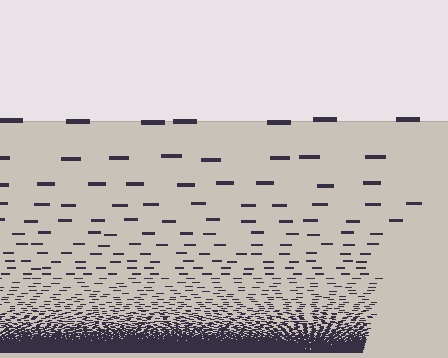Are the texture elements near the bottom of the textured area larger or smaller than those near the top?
Smaller. The gradient is inverted — elements near the bottom are smaller and denser.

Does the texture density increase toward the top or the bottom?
Density increases toward the bottom.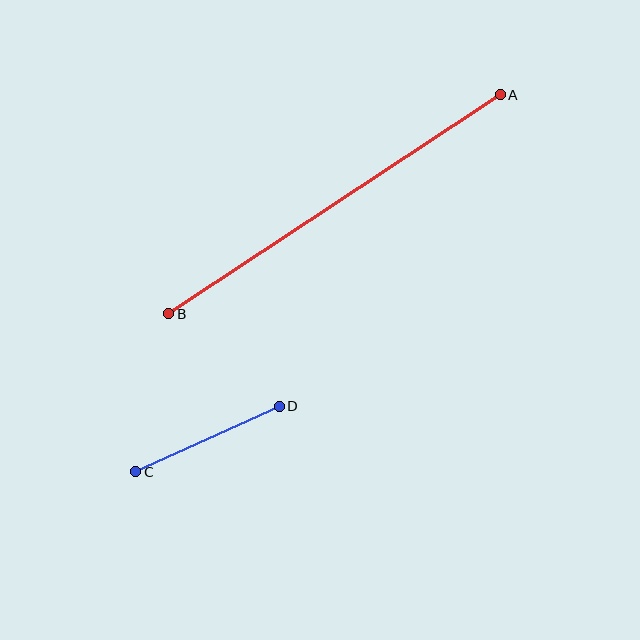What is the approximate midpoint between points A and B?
The midpoint is at approximately (335, 204) pixels.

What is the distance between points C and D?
The distance is approximately 158 pixels.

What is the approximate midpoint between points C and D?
The midpoint is at approximately (208, 439) pixels.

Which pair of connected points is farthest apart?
Points A and B are farthest apart.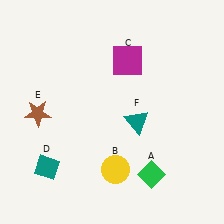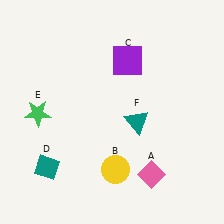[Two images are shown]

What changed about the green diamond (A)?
In Image 1, A is green. In Image 2, it changed to pink.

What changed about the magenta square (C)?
In Image 1, C is magenta. In Image 2, it changed to purple.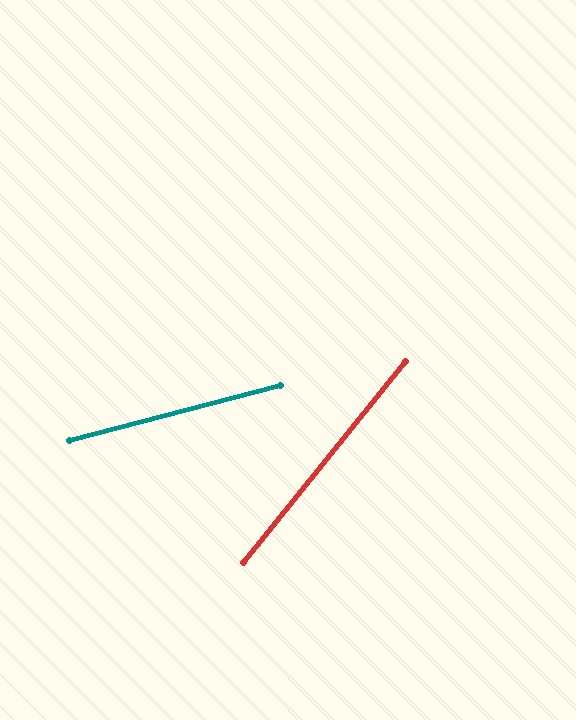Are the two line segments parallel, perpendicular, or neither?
Neither parallel nor perpendicular — they differ by about 37°.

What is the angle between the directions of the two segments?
Approximately 37 degrees.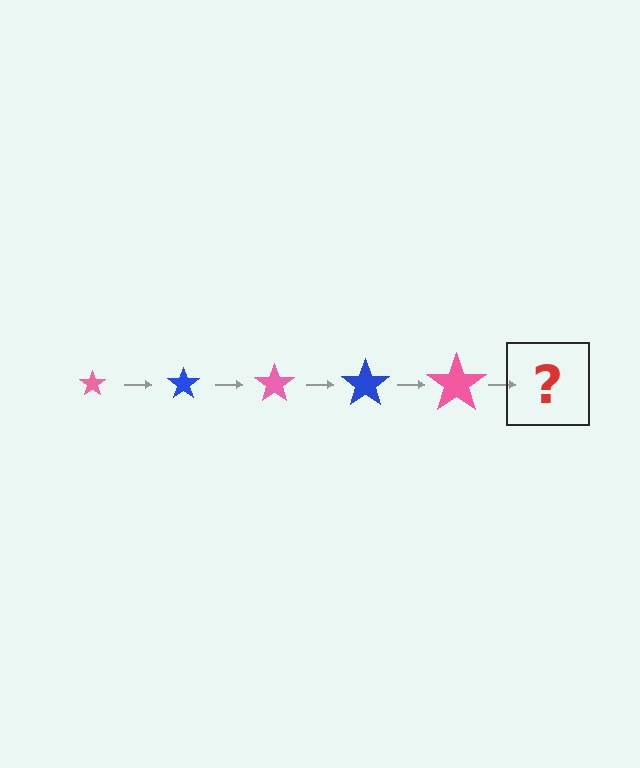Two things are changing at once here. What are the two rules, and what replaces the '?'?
The two rules are that the star grows larger each step and the color cycles through pink and blue. The '?' should be a blue star, larger than the previous one.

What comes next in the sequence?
The next element should be a blue star, larger than the previous one.